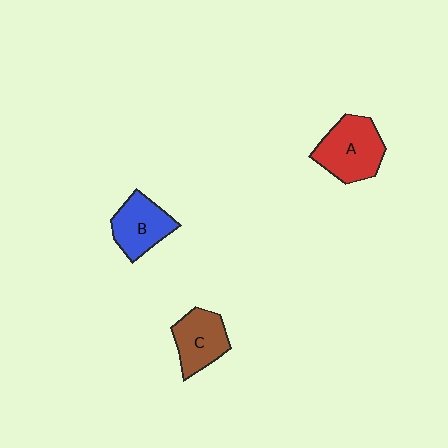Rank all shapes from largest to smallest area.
From largest to smallest: A (red), B (blue), C (brown).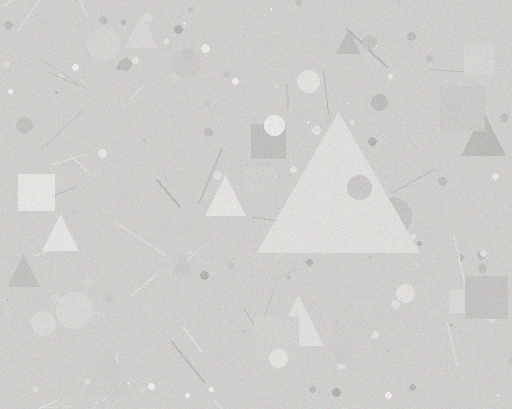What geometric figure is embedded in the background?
A triangle is embedded in the background.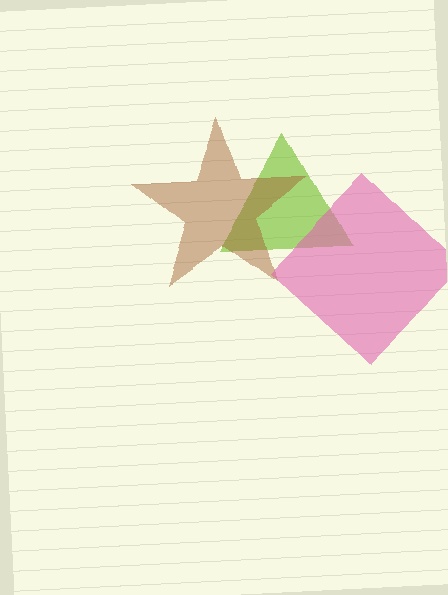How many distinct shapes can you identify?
There are 3 distinct shapes: a lime triangle, a brown star, a pink diamond.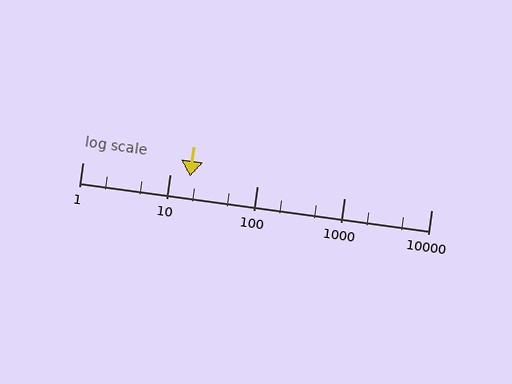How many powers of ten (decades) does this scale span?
The scale spans 4 decades, from 1 to 10000.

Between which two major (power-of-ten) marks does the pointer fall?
The pointer is between 10 and 100.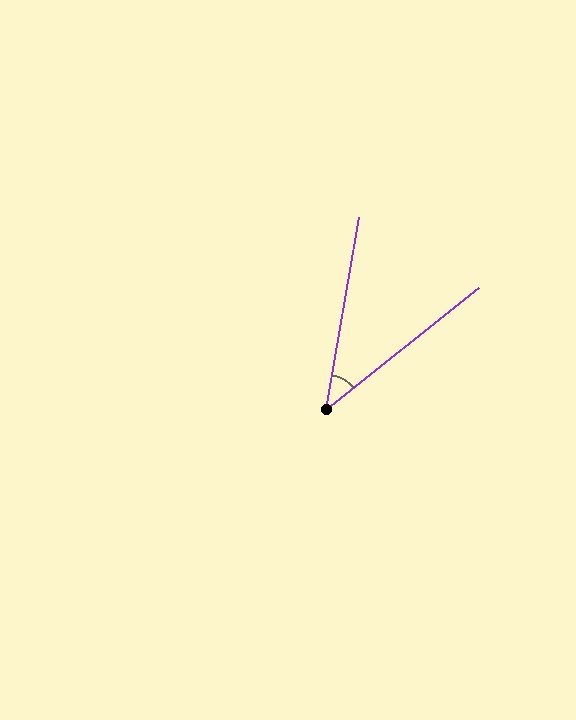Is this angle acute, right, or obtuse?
It is acute.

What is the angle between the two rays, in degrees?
Approximately 42 degrees.